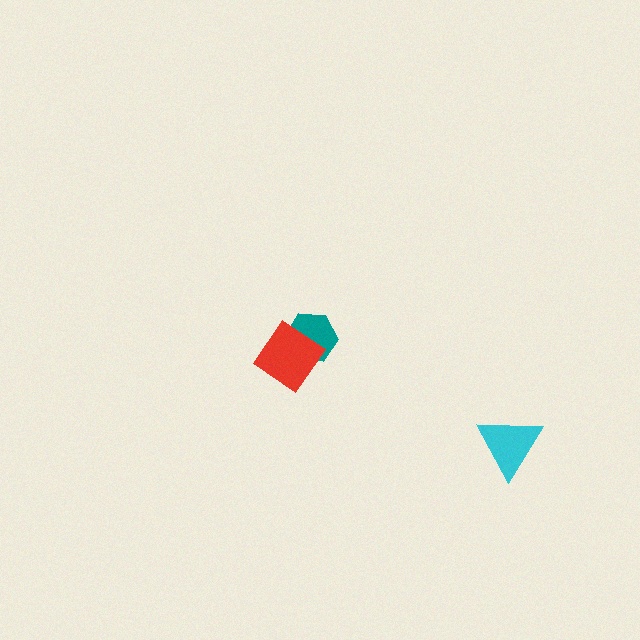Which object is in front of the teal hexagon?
The red diamond is in front of the teal hexagon.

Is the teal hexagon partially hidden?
Yes, it is partially covered by another shape.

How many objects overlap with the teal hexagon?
1 object overlaps with the teal hexagon.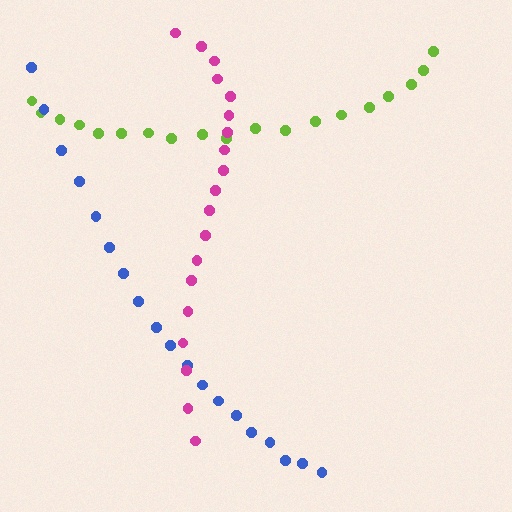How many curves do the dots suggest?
There are 3 distinct paths.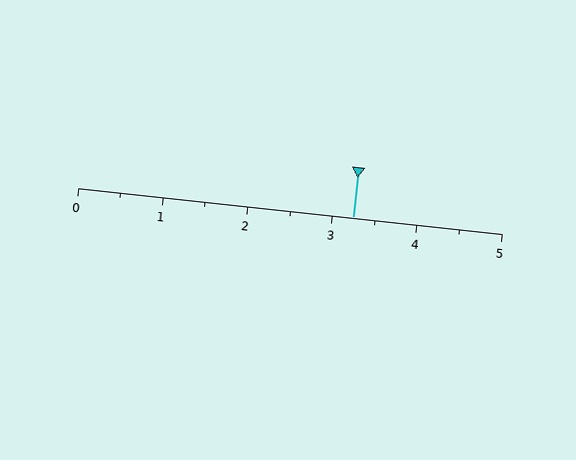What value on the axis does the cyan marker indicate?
The marker indicates approximately 3.2.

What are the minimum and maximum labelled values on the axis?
The axis runs from 0 to 5.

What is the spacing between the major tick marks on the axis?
The major ticks are spaced 1 apart.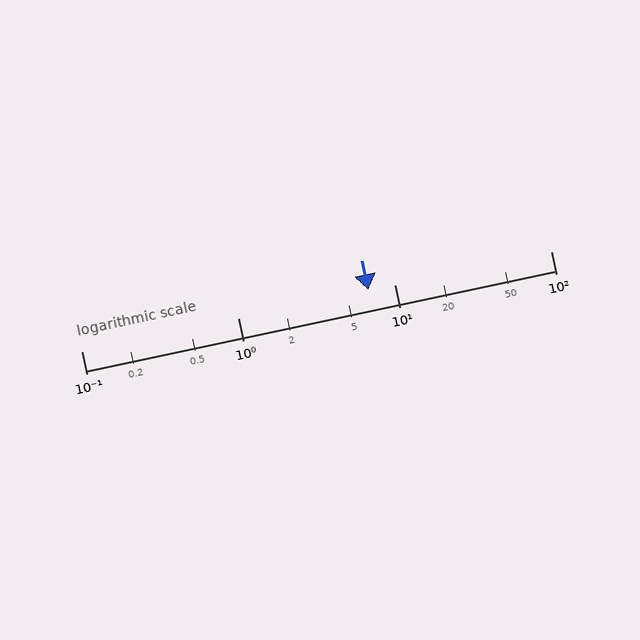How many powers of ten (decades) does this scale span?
The scale spans 3 decades, from 0.1 to 100.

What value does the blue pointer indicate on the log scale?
The pointer indicates approximately 6.8.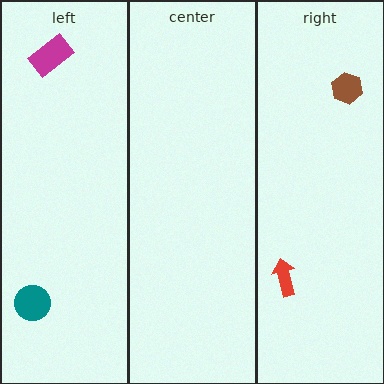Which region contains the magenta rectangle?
The left region.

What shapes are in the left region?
The magenta rectangle, the teal circle.